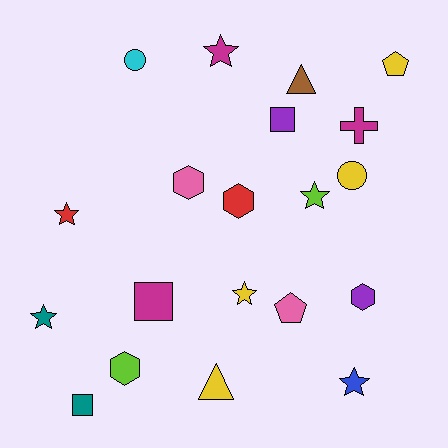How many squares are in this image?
There are 3 squares.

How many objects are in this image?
There are 20 objects.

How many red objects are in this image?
There are 2 red objects.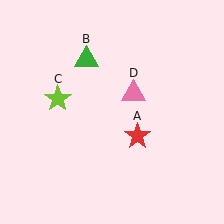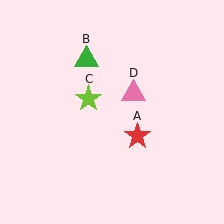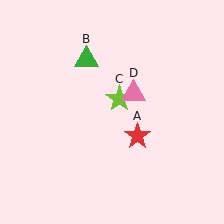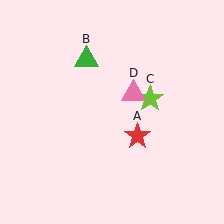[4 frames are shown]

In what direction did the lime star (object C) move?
The lime star (object C) moved right.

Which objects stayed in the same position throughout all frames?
Red star (object A) and green triangle (object B) and pink triangle (object D) remained stationary.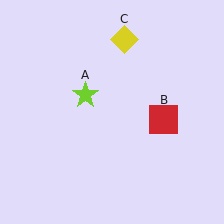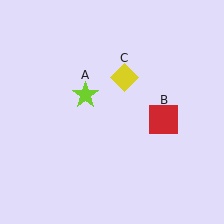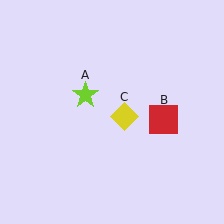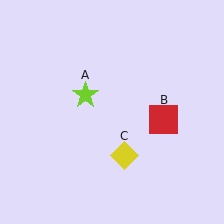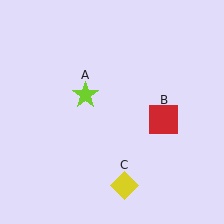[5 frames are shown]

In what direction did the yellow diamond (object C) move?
The yellow diamond (object C) moved down.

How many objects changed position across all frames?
1 object changed position: yellow diamond (object C).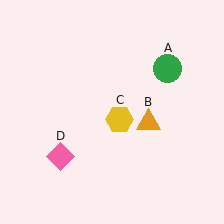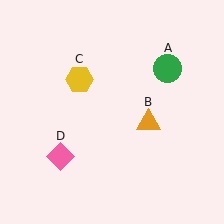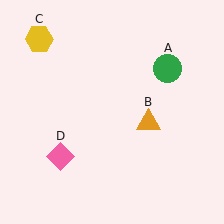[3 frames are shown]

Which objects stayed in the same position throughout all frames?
Green circle (object A) and orange triangle (object B) and pink diamond (object D) remained stationary.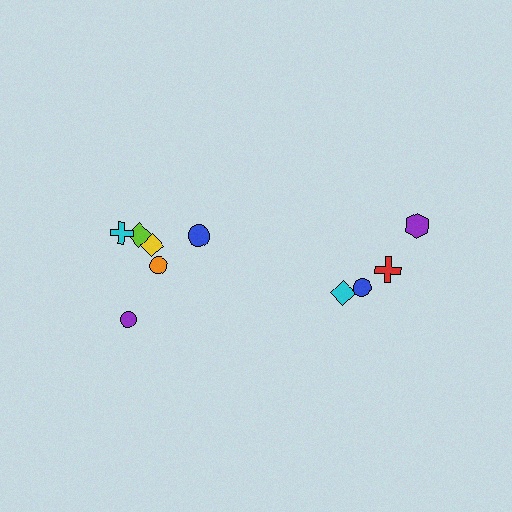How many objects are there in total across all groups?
There are 10 objects.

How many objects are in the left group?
There are 6 objects.